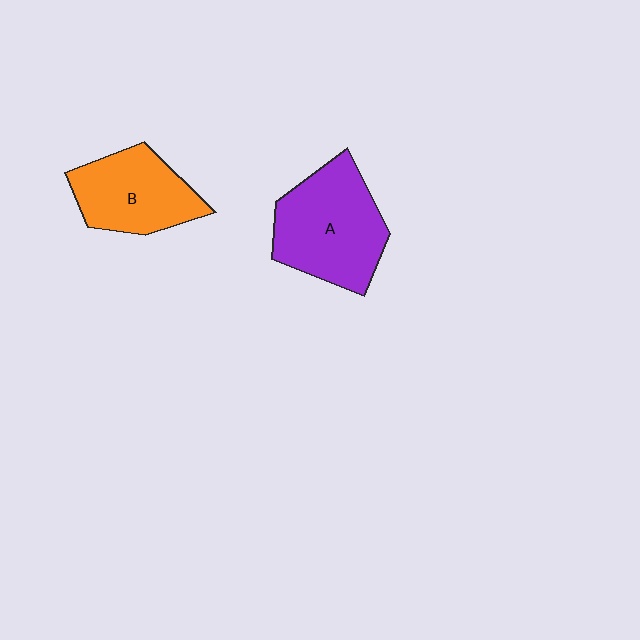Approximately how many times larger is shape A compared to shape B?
Approximately 1.3 times.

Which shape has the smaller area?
Shape B (orange).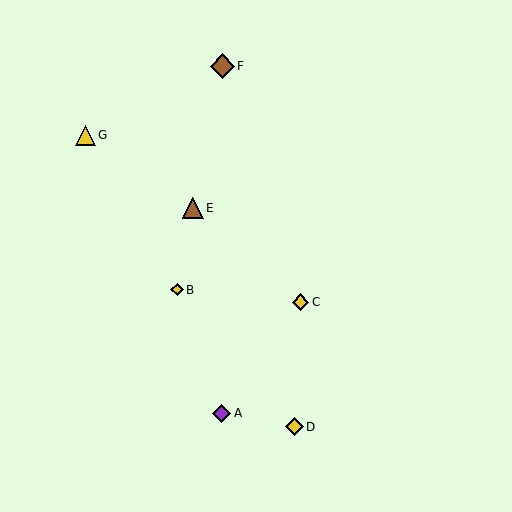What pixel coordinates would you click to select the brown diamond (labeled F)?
Click at (222, 66) to select the brown diamond F.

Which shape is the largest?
The brown diamond (labeled F) is the largest.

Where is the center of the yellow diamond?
The center of the yellow diamond is at (177, 290).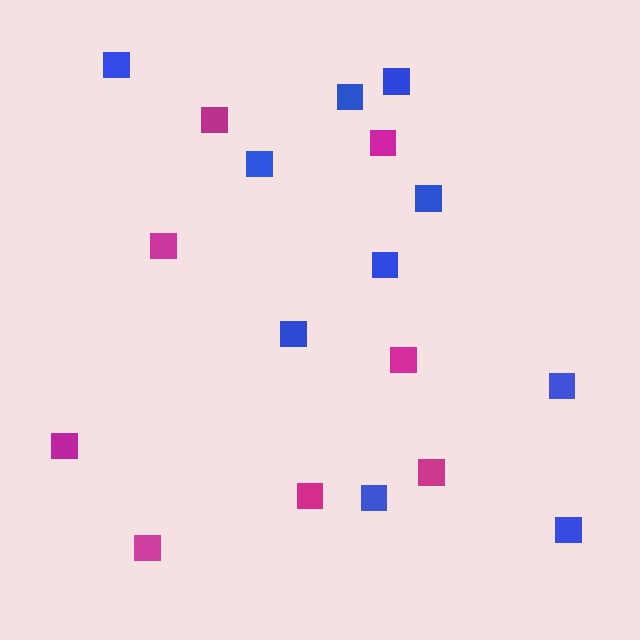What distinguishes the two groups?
There are 2 groups: one group of magenta squares (8) and one group of blue squares (10).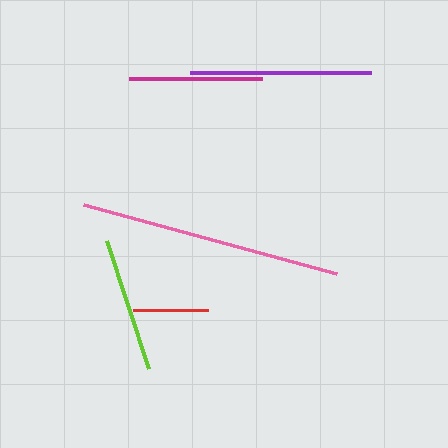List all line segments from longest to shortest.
From longest to shortest: pink, purple, lime, magenta, red.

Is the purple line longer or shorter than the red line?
The purple line is longer than the red line.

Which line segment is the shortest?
The red line is the shortest at approximately 75 pixels.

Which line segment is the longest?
The pink line is the longest at approximately 262 pixels.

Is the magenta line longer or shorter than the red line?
The magenta line is longer than the red line.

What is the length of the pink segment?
The pink segment is approximately 262 pixels long.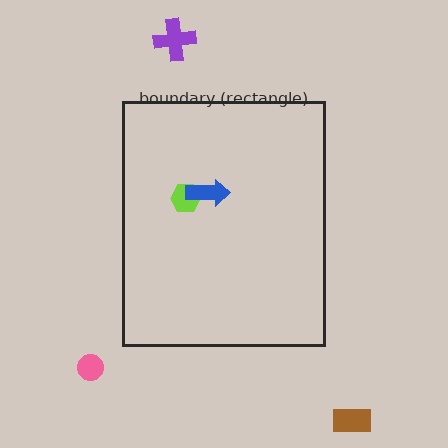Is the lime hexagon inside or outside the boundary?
Inside.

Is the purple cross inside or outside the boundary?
Outside.